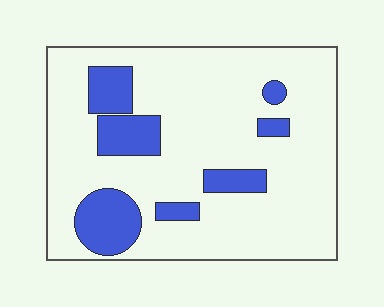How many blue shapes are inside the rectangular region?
7.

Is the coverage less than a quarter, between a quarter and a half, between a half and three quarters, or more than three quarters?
Less than a quarter.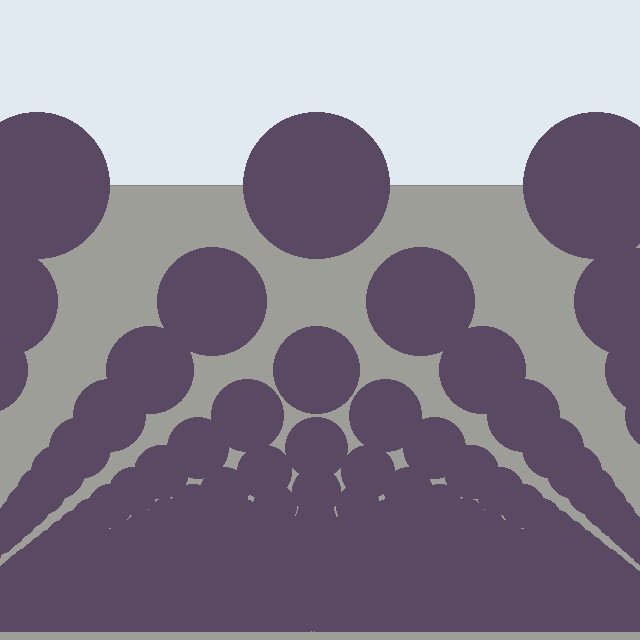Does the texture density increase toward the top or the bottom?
Density increases toward the bottom.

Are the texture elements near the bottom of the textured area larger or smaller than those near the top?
Smaller. The gradient is inverted — elements near the bottom are smaller and denser.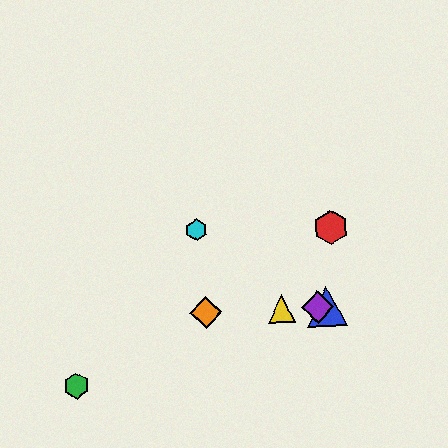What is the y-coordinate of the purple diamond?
The purple diamond is at y≈307.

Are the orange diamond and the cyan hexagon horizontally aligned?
No, the orange diamond is at y≈313 and the cyan hexagon is at y≈230.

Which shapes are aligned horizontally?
The blue triangle, the yellow triangle, the purple diamond, the orange diamond are aligned horizontally.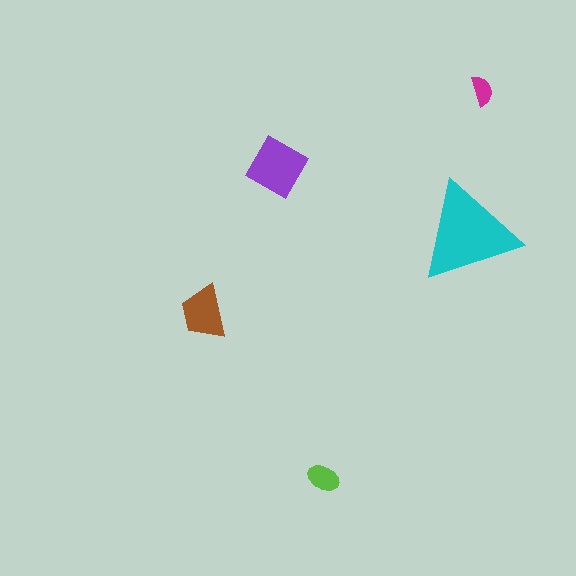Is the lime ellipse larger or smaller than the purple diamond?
Smaller.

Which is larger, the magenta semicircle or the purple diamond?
The purple diamond.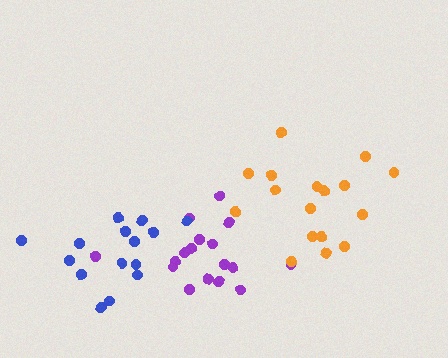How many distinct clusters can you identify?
There are 3 distinct clusters.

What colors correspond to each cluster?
The clusters are colored: purple, orange, blue.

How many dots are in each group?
Group 1: 17 dots, Group 2: 17 dots, Group 3: 15 dots (49 total).